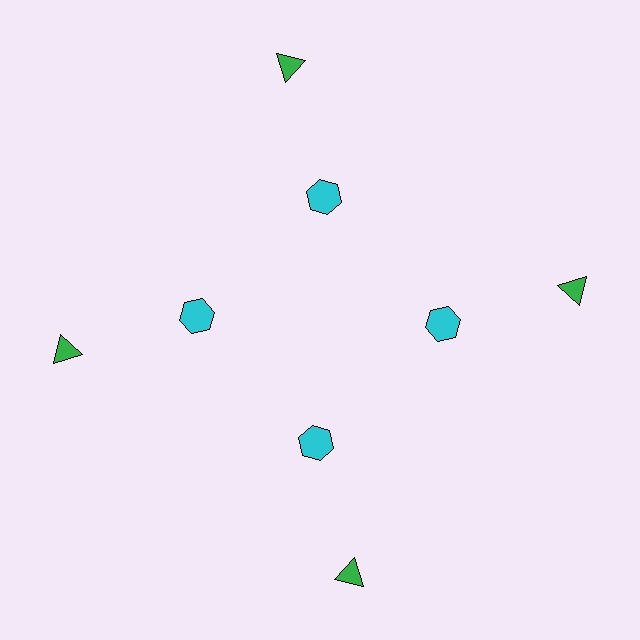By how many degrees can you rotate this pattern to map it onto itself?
The pattern maps onto itself every 90 degrees of rotation.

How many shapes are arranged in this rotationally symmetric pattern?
There are 8 shapes, arranged in 4 groups of 2.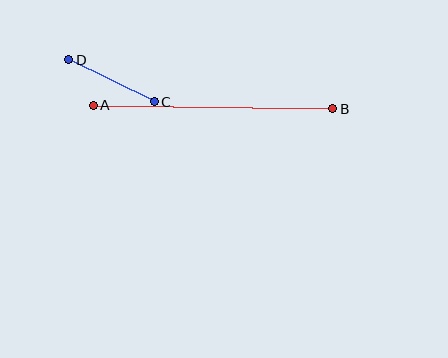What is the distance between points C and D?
The distance is approximately 95 pixels.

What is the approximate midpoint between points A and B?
The midpoint is at approximately (213, 107) pixels.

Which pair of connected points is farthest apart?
Points A and B are farthest apart.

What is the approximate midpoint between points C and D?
The midpoint is at approximately (111, 81) pixels.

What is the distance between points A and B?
The distance is approximately 239 pixels.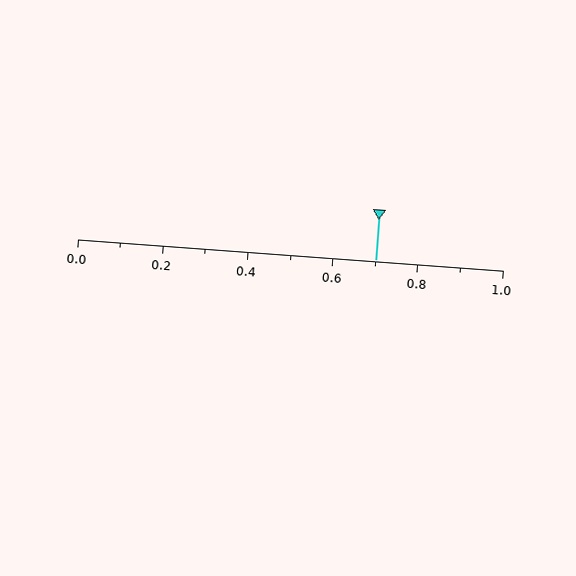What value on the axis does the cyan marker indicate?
The marker indicates approximately 0.7.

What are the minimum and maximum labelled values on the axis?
The axis runs from 0.0 to 1.0.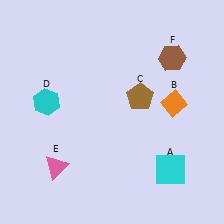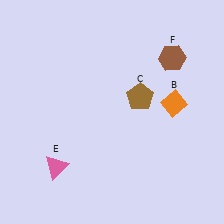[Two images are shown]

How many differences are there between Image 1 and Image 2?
There are 2 differences between the two images.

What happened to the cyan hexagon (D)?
The cyan hexagon (D) was removed in Image 2. It was in the top-left area of Image 1.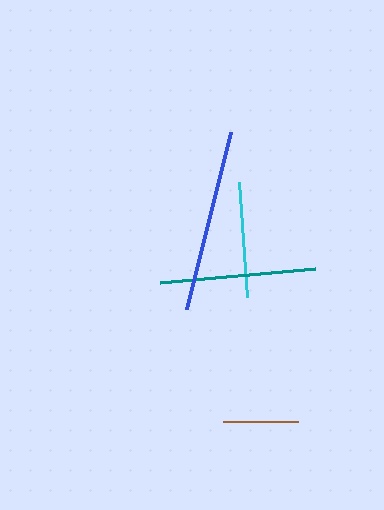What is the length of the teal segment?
The teal segment is approximately 156 pixels long.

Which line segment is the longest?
The blue line is the longest at approximately 183 pixels.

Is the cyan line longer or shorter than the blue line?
The blue line is longer than the cyan line.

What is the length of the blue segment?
The blue segment is approximately 183 pixels long.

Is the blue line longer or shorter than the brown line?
The blue line is longer than the brown line.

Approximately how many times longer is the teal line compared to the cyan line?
The teal line is approximately 1.3 times the length of the cyan line.